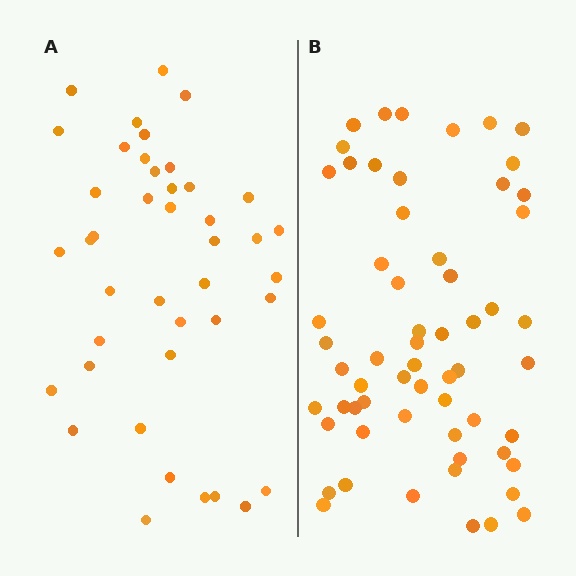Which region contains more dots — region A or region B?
Region B (the right region) has more dots.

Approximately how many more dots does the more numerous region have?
Region B has approximately 20 more dots than region A.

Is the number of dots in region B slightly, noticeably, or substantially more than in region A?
Region B has noticeably more, but not dramatically so. The ratio is roughly 1.4 to 1.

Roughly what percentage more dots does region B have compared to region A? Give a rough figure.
About 45% more.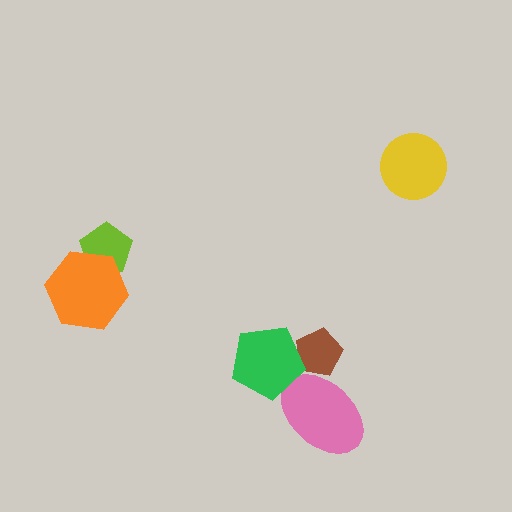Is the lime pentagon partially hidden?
Yes, it is partially covered by another shape.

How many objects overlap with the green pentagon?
2 objects overlap with the green pentagon.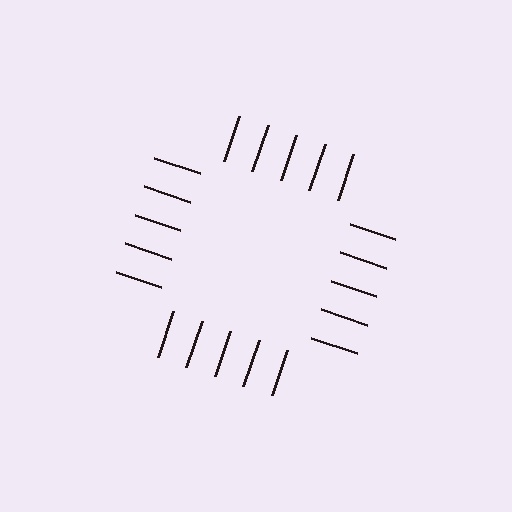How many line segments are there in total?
20 — 5 along each of the 4 edges.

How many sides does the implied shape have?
4 sides — the line-ends trace a square.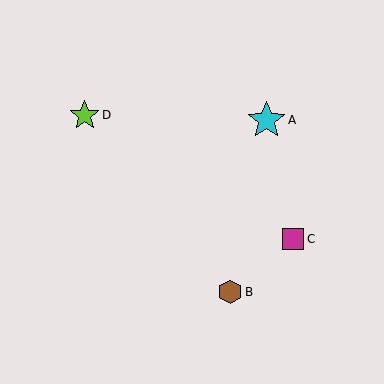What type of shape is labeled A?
Shape A is a cyan star.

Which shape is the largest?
The cyan star (labeled A) is the largest.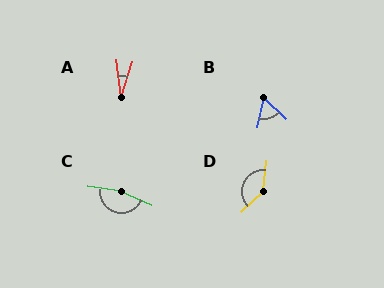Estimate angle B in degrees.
Approximately 58 degrees.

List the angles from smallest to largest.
A (25°), B (58°), D (141°), C (164°).